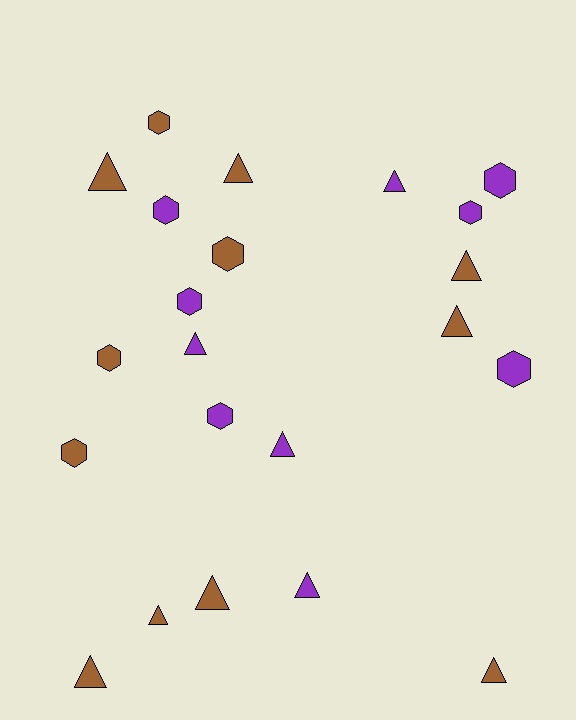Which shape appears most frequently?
Triangle, with 12 objects.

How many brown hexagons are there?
There are 4 brown hexagons.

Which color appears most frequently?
Brown, with 12 objects.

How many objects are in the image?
There are 22 objects.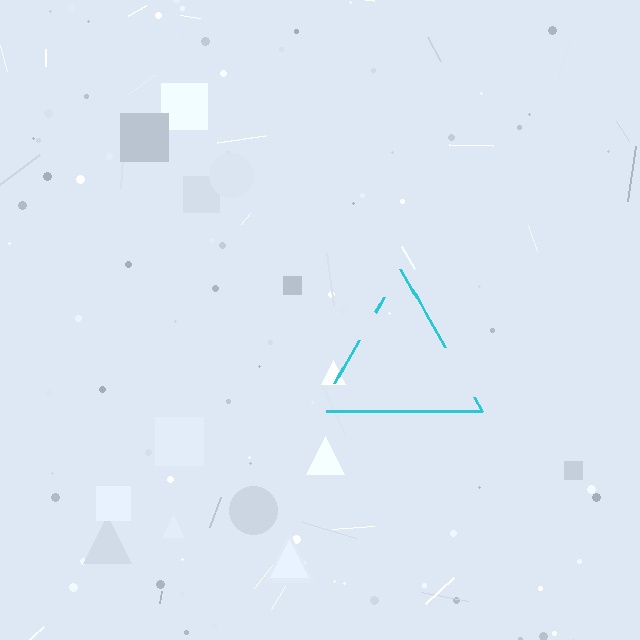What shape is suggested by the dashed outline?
The dashed outline suggests a triangle.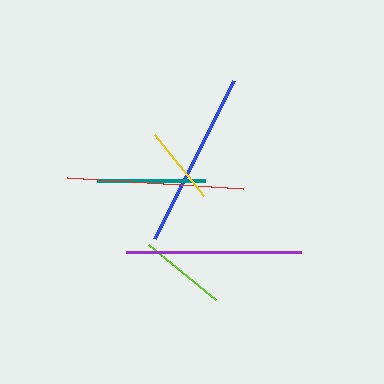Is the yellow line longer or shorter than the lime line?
The lime line is longer than the yellow line.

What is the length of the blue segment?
The blue segment is approximately 177 pixels long.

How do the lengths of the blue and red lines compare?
The blue and red lines are approximately the same length.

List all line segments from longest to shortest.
From longest to shortest: blue, red, purple, teal, lime, yellow.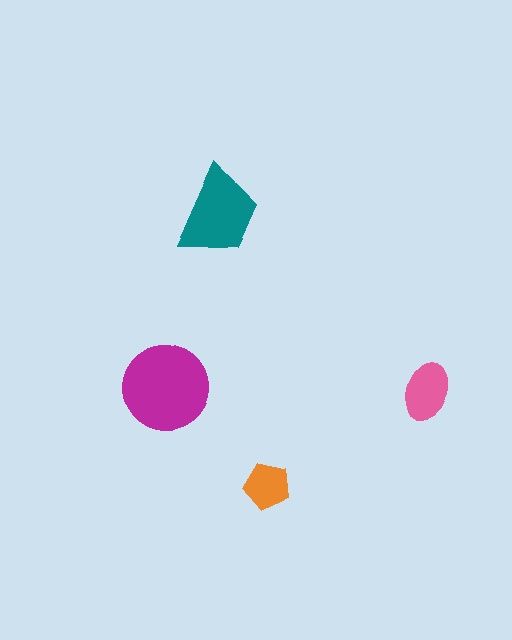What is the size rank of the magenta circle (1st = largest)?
1st.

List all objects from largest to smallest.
The magenta circle, the teal trapezoid, the pink ellipse, the orange pentagon.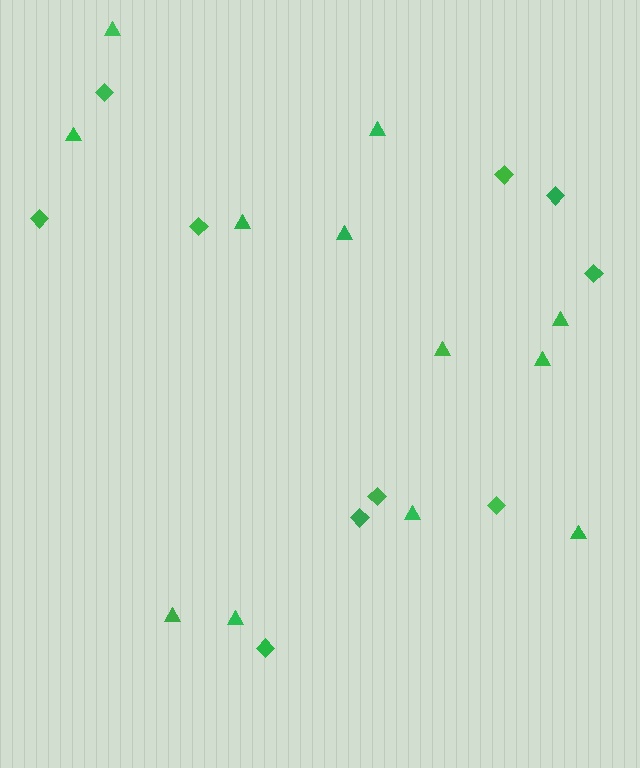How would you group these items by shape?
There are 2 groups: one group of triangles (12) and one group of diamonds (10).